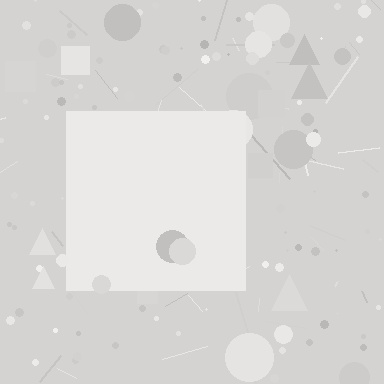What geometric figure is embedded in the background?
A square is embedded in the background.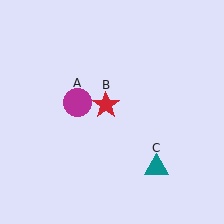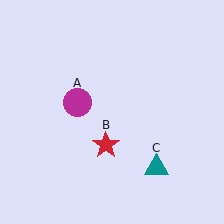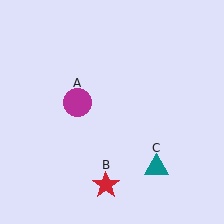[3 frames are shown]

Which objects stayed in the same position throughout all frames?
Magenta circle (object A) and teal triangle (object C) remained stationary.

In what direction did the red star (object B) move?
The red star (object B) moved down.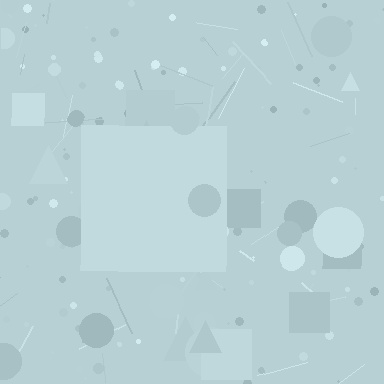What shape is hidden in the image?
A square is hidden in the image.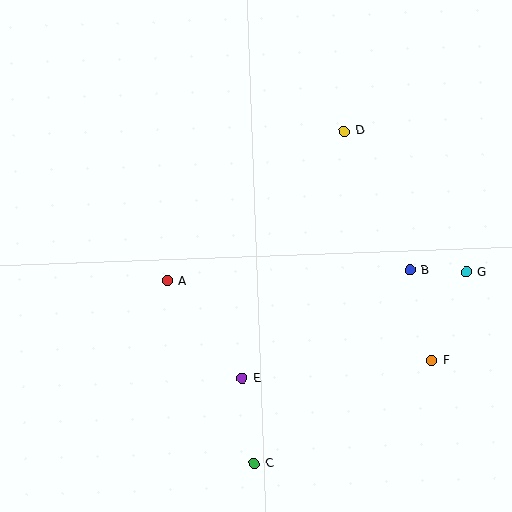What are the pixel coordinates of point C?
Point C is at (254, 463).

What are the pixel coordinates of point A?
Point A is at (167, 281).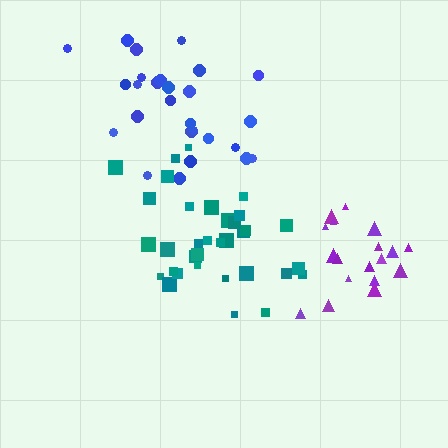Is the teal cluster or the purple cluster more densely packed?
Teal.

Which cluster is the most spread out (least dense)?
Blue.